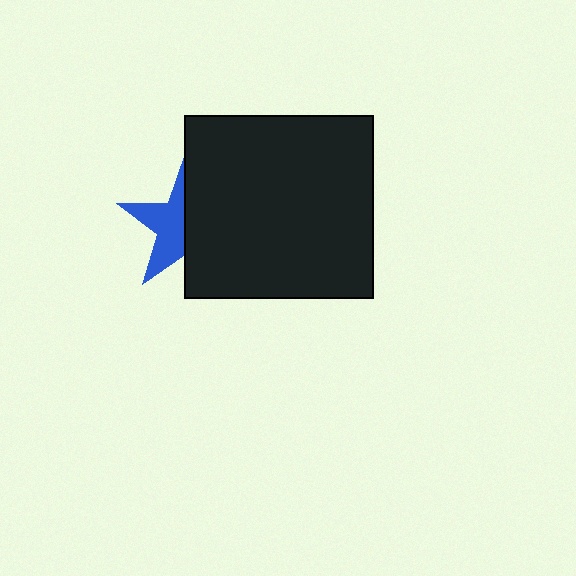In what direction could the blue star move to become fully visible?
The blue star could move left. That would shift it out from behind the black rectangle entirely.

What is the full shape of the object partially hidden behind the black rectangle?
The partially hidden object is a blue star.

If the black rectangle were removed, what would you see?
You would see the complete blue star.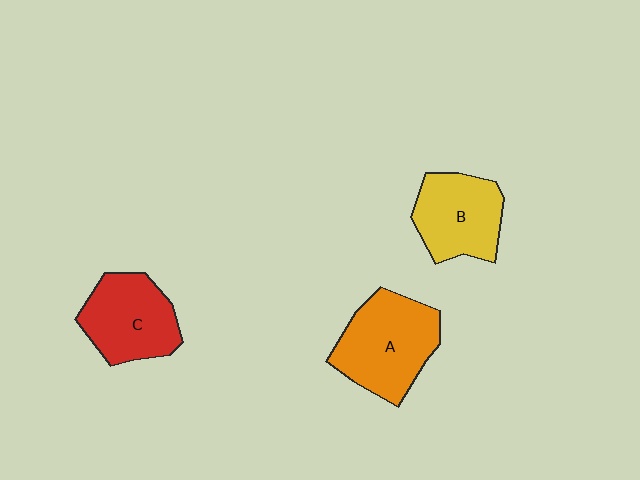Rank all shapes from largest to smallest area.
From largest to smallest: A (orange), C (red), B (yellow).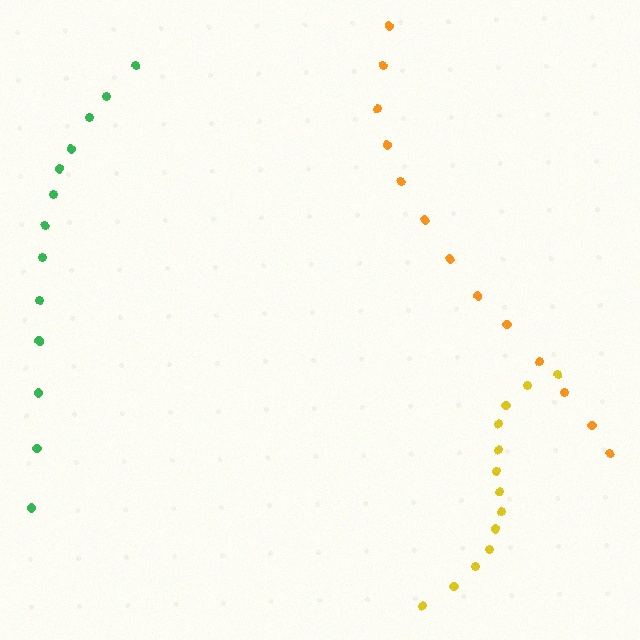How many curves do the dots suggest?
There are 3 distinct paths.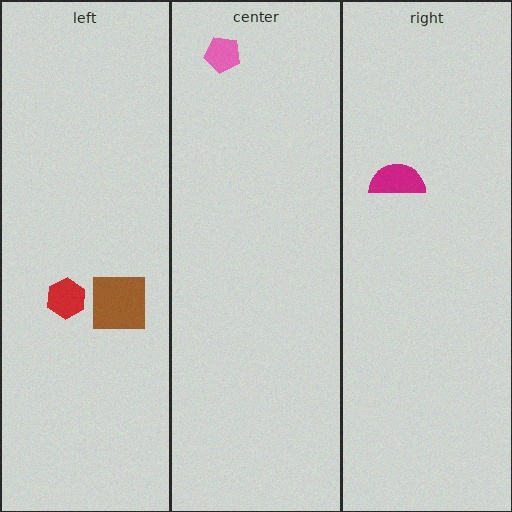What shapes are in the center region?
The pink pentagon.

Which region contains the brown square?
The left region.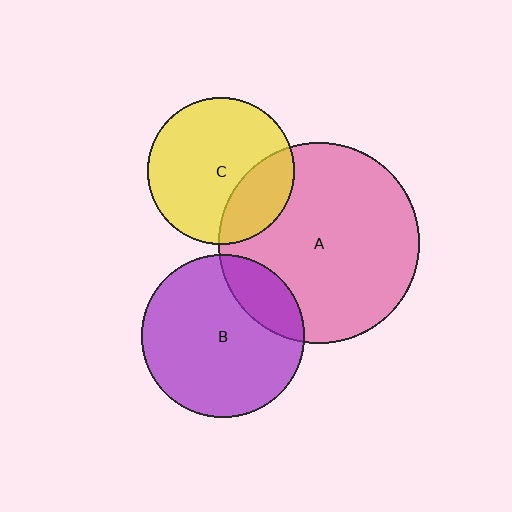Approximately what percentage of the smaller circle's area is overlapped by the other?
Approximately 25%.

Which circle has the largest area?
Circle A (pink).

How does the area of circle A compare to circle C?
Approximately 1.9 times.